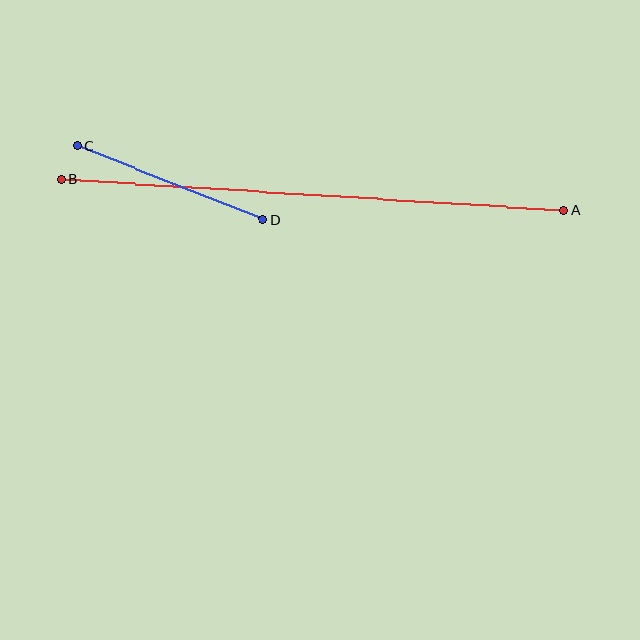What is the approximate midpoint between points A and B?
The midpoint is at approximately (312, 195) pixels.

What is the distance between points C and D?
The distance is approximately 199 pixels.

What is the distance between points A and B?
The distance is approximately 503 pixels.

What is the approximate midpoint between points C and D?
The midpoint is at approximately (170, 183) pixels.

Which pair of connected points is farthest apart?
Points A and B are farthest apart.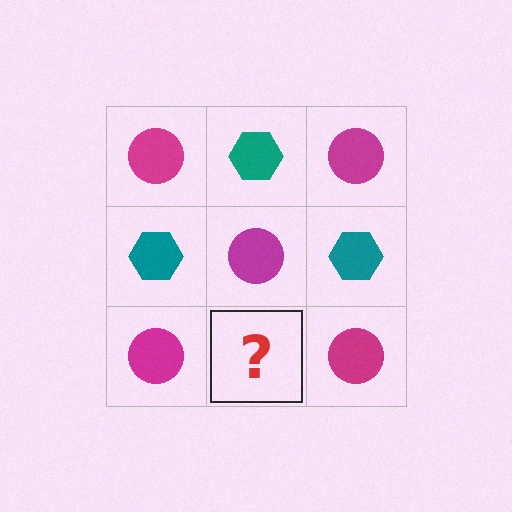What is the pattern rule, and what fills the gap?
The rule is that it alternates magenta circle and teal hexagon in a checkerboard pattern. The gap should be filled with a teal hexagon.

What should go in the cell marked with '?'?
The missing cell should contain a teal hexagon.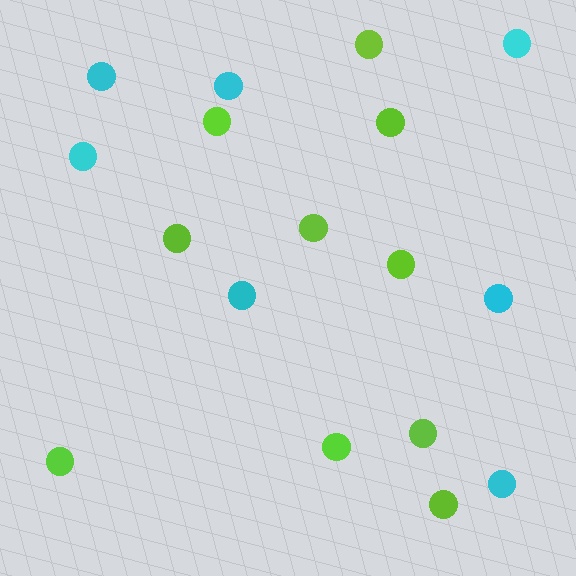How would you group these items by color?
There are 2 groups: one group of lime circles (10) and one group of cyan circles (7).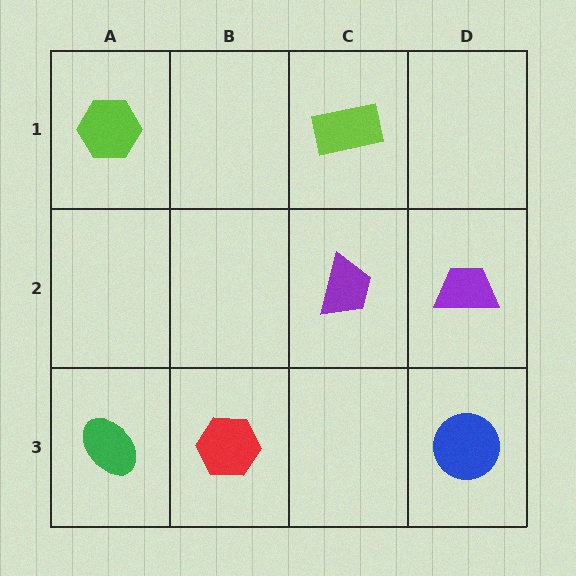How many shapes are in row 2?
2 shapes.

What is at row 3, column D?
A blue circle.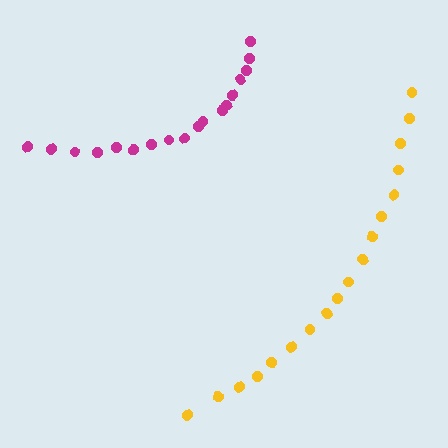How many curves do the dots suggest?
There are 2 distinct paths.